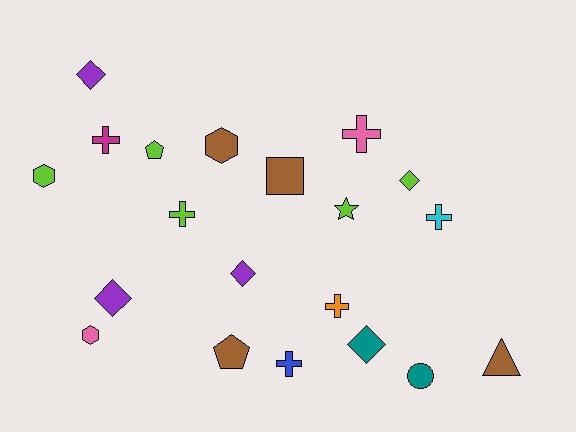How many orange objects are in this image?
There is 1 orange object.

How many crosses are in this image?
There are 6 crosses.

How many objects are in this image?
There are 20 objects.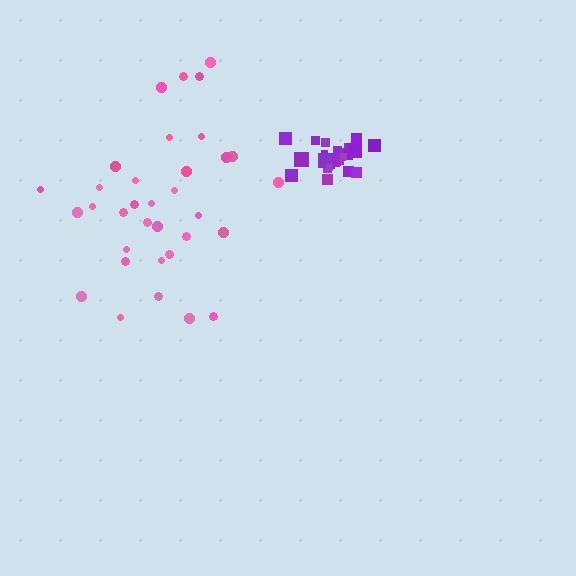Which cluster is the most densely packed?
Purple.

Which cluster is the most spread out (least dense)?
Pink.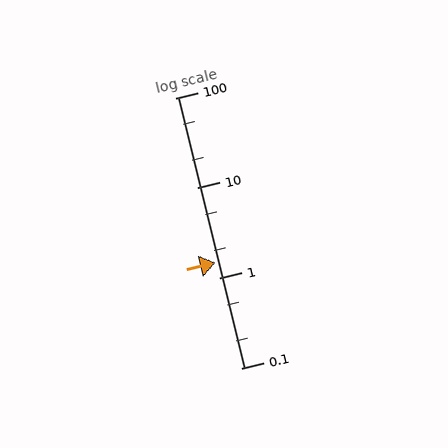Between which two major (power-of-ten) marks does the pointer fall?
The pointer is between 1 and 10.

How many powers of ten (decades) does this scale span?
The scale spans 3 decades, from 0.1 to 100.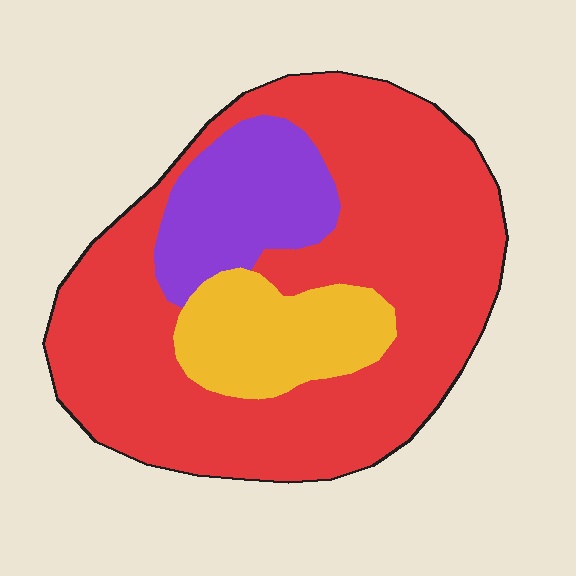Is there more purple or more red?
Red.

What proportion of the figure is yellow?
Yellow takes up about one sixth (1/6) of the figure.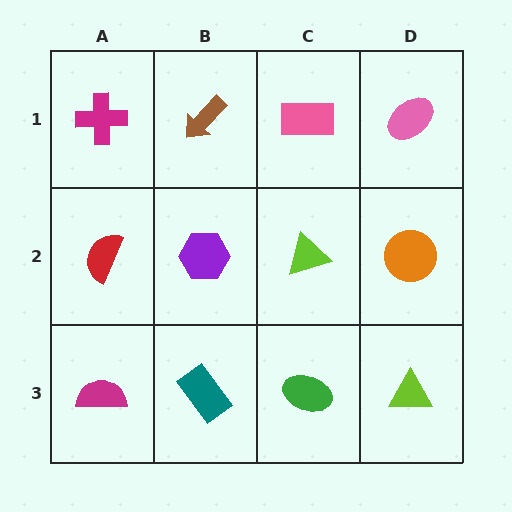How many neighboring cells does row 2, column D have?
3.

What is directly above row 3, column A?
A red semicircle.